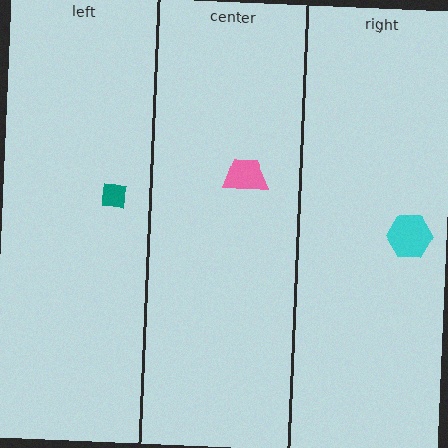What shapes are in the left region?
The teal square.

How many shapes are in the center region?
1.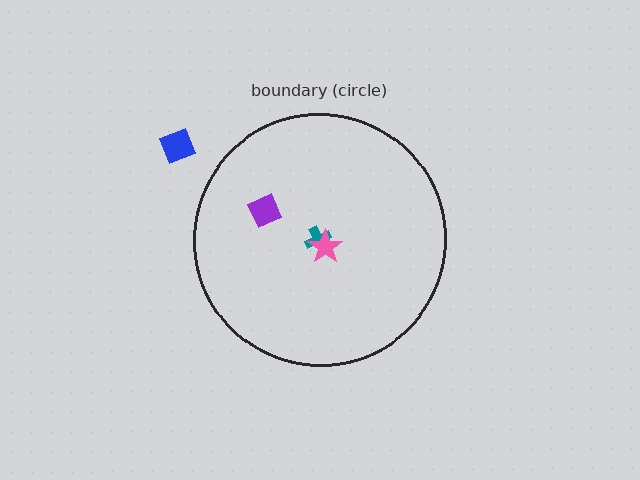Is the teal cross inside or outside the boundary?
Inside.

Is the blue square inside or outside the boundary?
Outside.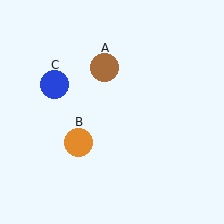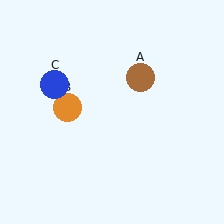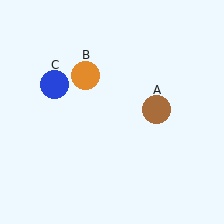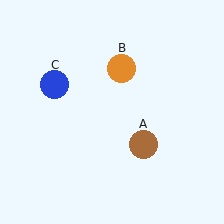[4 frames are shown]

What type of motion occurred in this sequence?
The brown circle (object A), orange circle (object B) rotated clockwise around the center of the scene.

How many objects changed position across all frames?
2 objects changed position: brown circle (object A), orange circle (object B).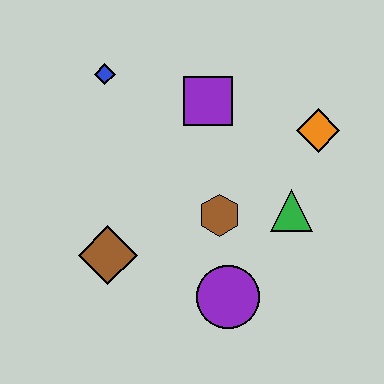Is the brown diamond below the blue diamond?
Yes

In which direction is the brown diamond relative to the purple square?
The brown diamond is below the purple square.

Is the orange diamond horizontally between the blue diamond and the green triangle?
No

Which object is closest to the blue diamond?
The purple square is closest to the blue diamond.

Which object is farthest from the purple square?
The purple circle is farthest from the purple square.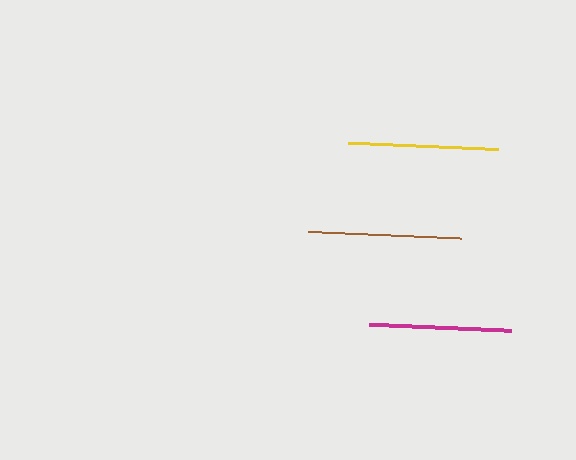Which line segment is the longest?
The brown line is the longest at approximately 152 pixels.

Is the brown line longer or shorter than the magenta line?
The brown line is longer than the magenta line.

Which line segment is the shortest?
The magenta line is the shortest at approximately 142 pixels.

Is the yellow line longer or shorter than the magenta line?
The yellow line is longer than the magenta line.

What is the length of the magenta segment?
The magenta segment is approximately 142 pixels long.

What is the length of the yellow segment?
The yellow segment is approximately 151 pixels long.